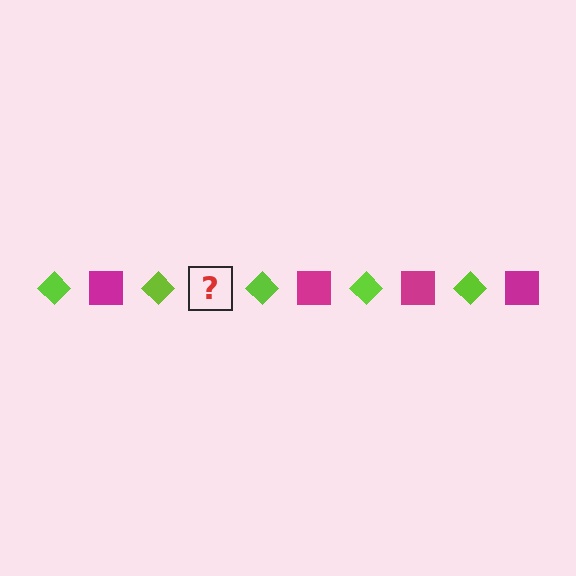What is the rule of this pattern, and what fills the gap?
The rule is that the pattern alternates between lime diamond and magenta square. The gap should be filled with a magenta square.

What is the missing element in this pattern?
The missing element is a magenta square.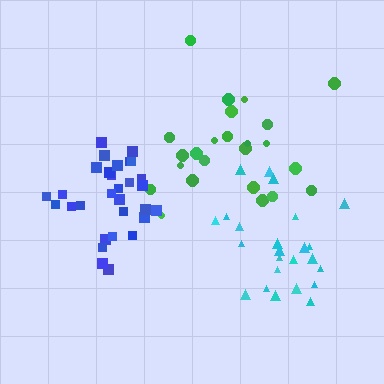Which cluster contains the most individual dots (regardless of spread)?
Blue (30).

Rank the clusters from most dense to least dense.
blue, cyan, green.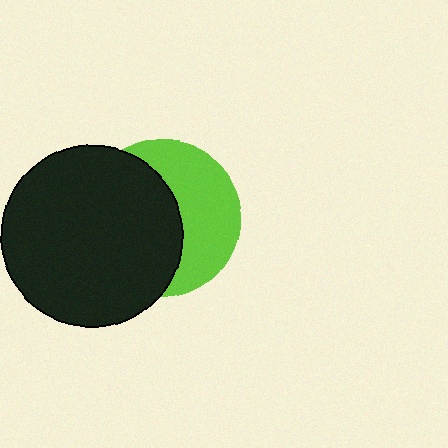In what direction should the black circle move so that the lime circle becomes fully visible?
The black circle should move left. That is the shortest direction to clear the overlap and leave the lime circle fully visible.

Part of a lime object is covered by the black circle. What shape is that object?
It is a circle.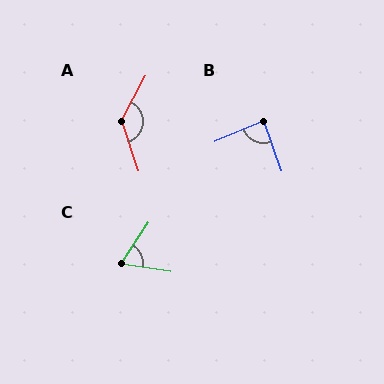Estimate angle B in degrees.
Approximately 87 degrees.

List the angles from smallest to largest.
C (65°), B (87°), A (133°).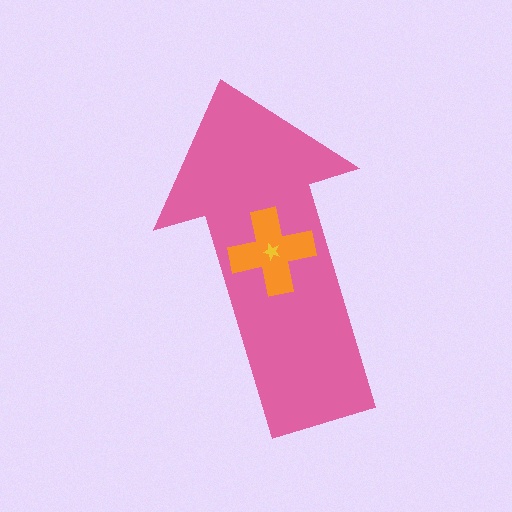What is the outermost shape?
The pink arrow.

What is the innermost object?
The yellow star.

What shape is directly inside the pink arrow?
The orange cross.